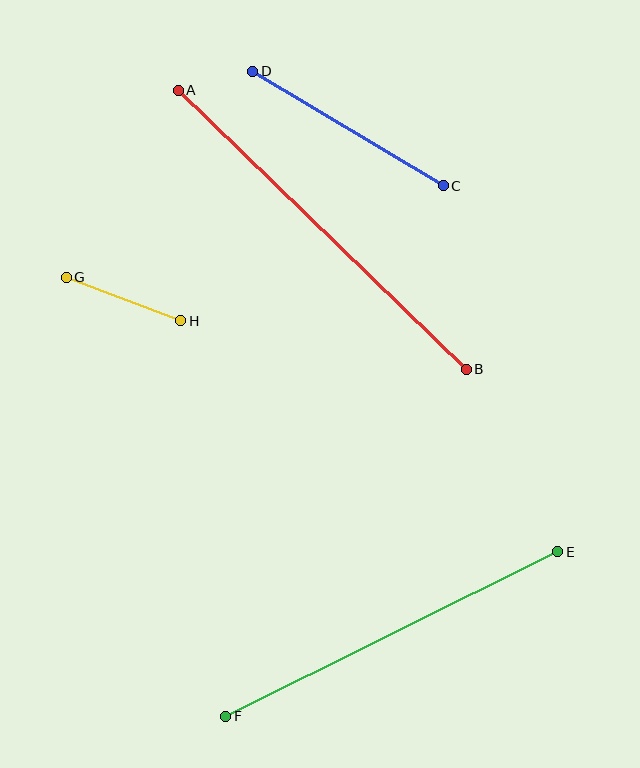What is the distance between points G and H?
The distance is approximately 123 pixels.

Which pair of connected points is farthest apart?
Points A and B are farthest apart.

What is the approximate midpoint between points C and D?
The midpoint is at approximately (348, 128) pixels.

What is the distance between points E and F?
The distance is approximately 371 pixels.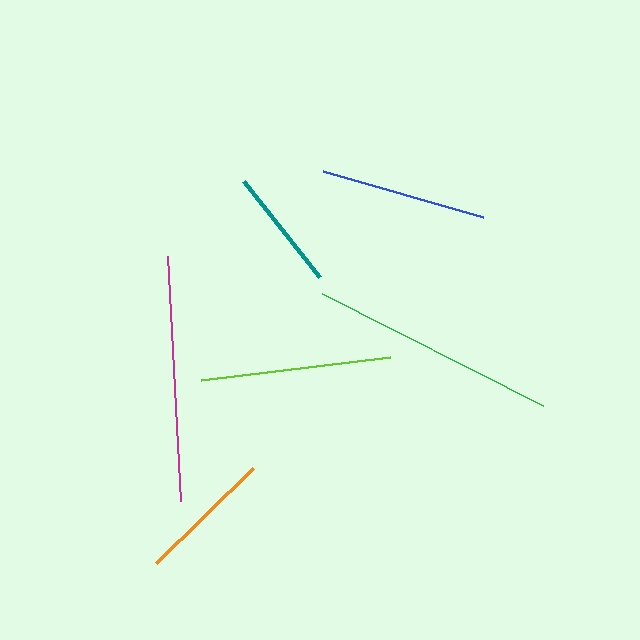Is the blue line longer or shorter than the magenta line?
The magenta line is longer than the blue line.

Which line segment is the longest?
The green line is the longest at approximately 247 pixels.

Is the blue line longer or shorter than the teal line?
The blue line is longer than the teal line.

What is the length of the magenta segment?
The magenta segment is approximately 246 pixels long.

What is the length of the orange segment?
The orange segment is approximately 136 pixels long.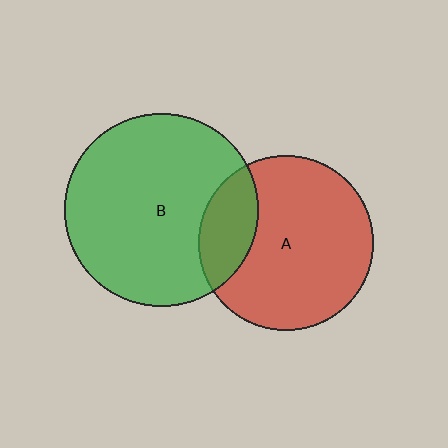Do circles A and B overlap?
Yes.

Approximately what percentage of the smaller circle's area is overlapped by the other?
Approximately 20%.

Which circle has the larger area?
Circle B (green).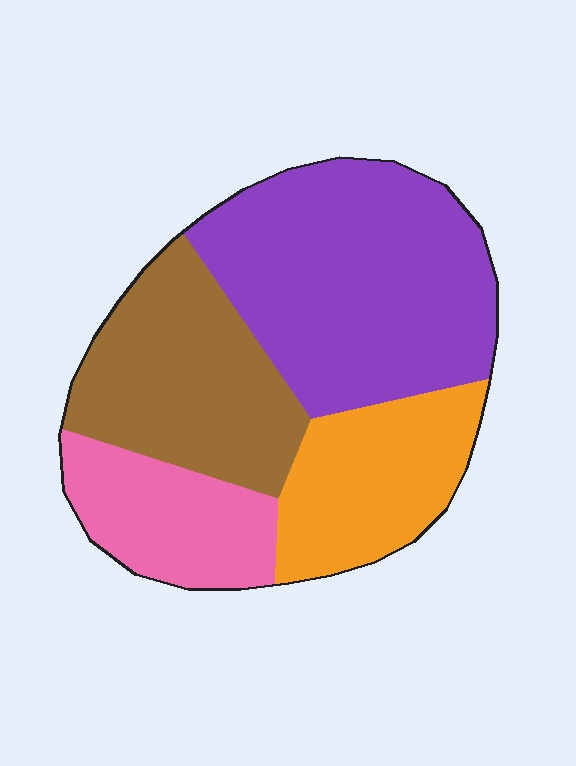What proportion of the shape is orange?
Orange covers 19% of the shape.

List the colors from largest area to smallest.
From largest to smallest: purple, brown, orange, pink.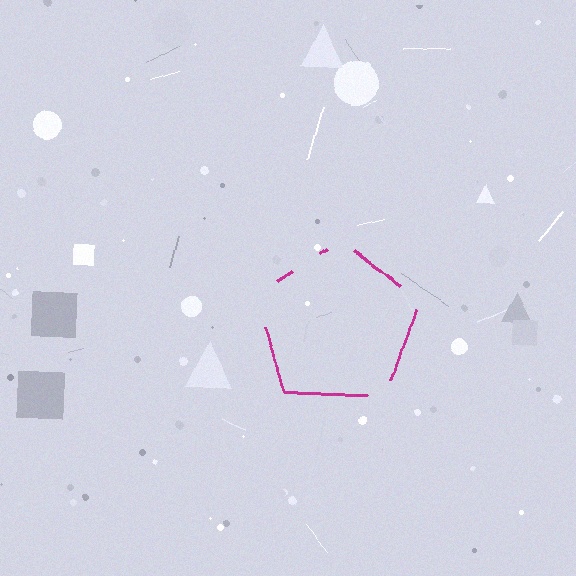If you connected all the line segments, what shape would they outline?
They would outline a pentagon.